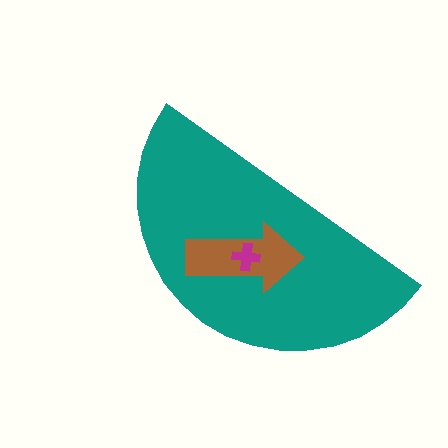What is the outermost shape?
The teal semicircle.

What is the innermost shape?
The magenta cross.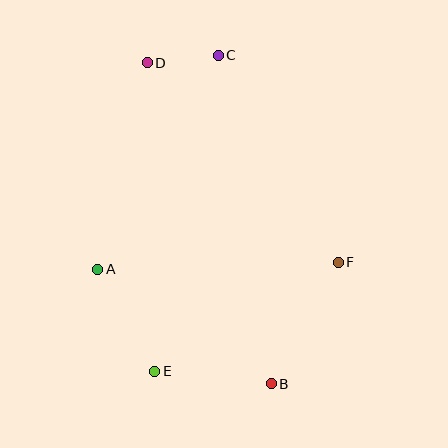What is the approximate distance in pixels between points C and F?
The distance between C and F is approximately 239 pixels.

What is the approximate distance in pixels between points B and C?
The distance between B and C is approximately 333 pixels.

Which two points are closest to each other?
Points C and D are closest to each other.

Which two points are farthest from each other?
Points B and D are farthest from each other.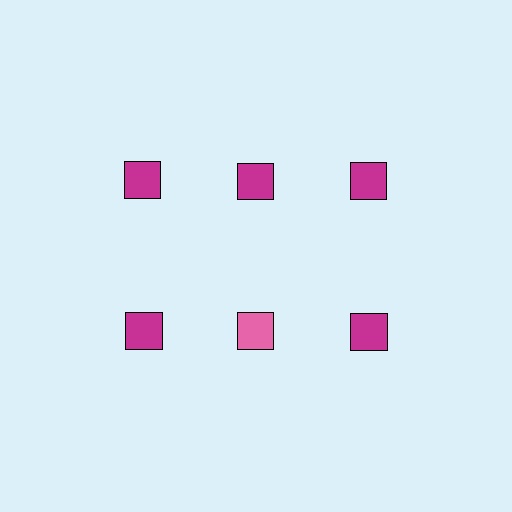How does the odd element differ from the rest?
It has a different color: pink instead of magenta.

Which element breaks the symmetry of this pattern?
The pink square in the second row, second from left column breaks the symmetry. All other shapes are magenta squares.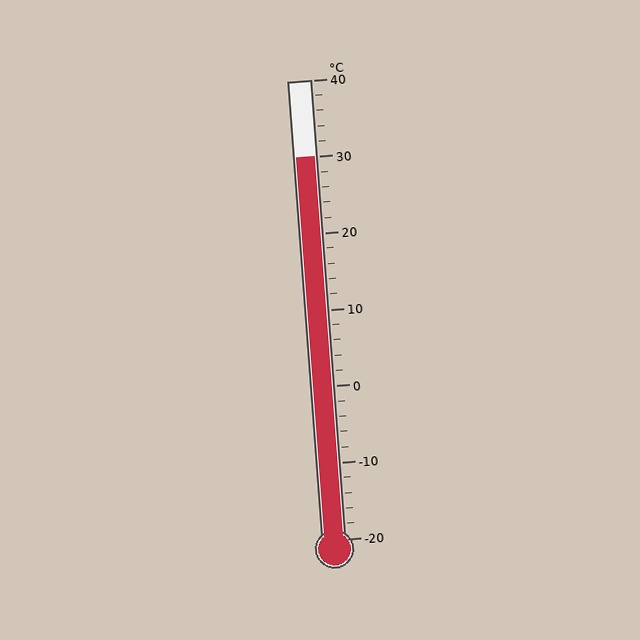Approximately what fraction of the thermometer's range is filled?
The thermometer is filled to approximately 85% of its range.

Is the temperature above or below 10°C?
The temperature is above 10°C.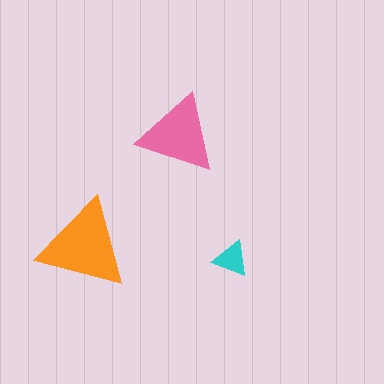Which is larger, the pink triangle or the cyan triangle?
The pink one.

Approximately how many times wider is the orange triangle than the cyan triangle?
About 2.5 times wider.